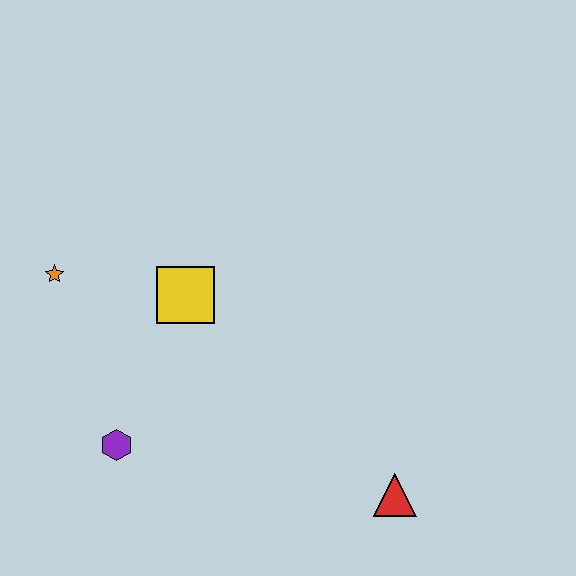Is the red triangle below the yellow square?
Yes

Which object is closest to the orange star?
The yellow square is closest to the orange star.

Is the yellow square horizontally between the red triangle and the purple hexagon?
Yes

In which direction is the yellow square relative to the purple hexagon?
The yellow square is above the purple hexagon.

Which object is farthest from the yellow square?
The red triangle is farthest from the yellow square.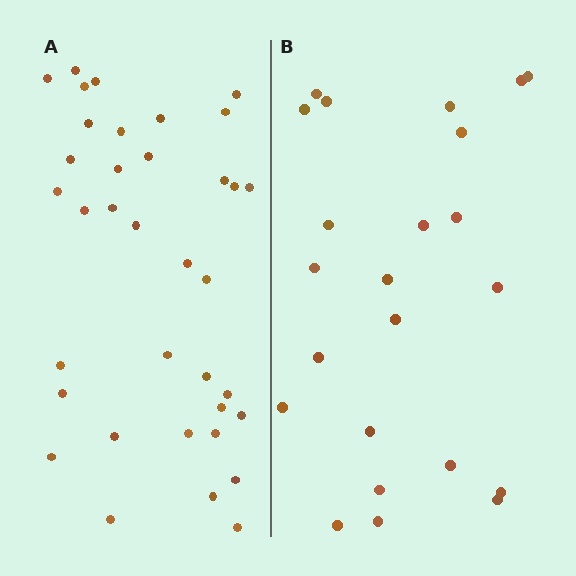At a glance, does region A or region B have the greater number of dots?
Region A (the left region) has more dots.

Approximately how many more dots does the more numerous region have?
Region A has approximately 15 more dots than region B.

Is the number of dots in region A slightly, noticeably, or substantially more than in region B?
Region A has substantially more. The ratio is roughly 1.6 to 1.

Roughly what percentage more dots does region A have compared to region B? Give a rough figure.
About 55% more.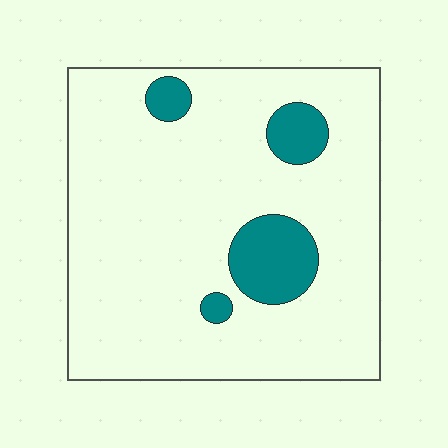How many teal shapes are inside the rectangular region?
4.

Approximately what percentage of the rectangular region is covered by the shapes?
Approximately 10%.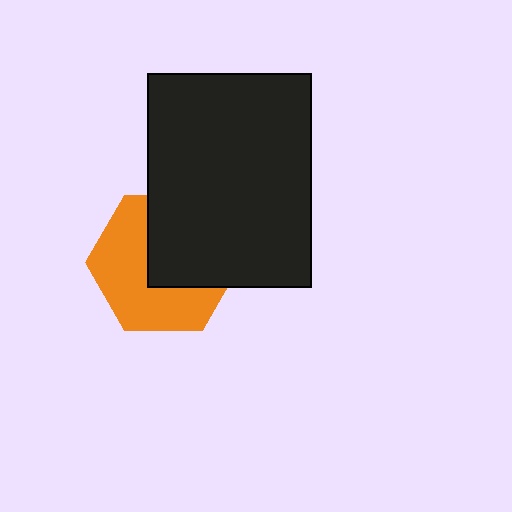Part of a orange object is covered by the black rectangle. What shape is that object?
It is a hexagon.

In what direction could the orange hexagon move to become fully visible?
The orange hexagon could move toward the lower-left. That would shift it out from behind the black rectangle entirely.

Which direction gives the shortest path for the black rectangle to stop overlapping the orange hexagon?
Moving toward the upper-right gives the shortest separation.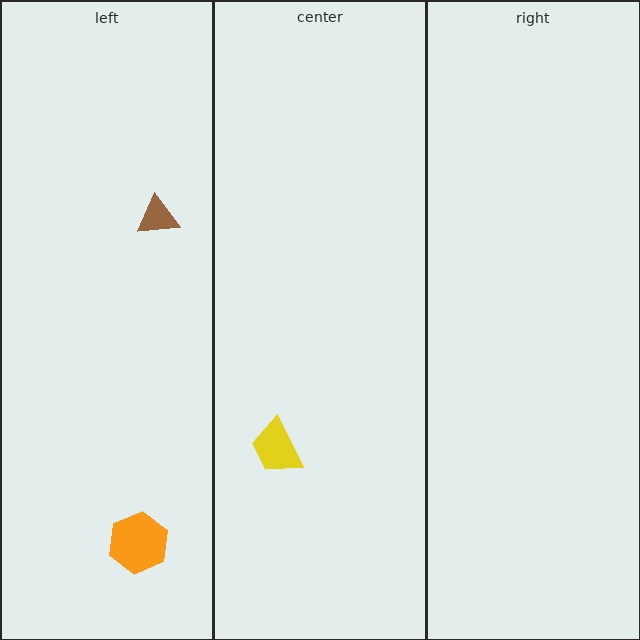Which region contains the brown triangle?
The left region.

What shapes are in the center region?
The yellow trapezoid.